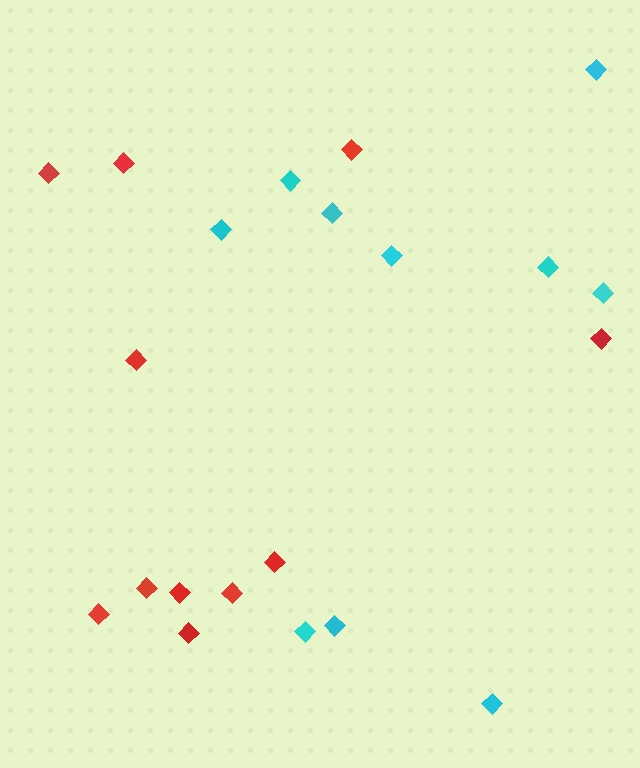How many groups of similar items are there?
There are 2 groups: one group of cyan diamonds (10) and one group of red diamonds (11).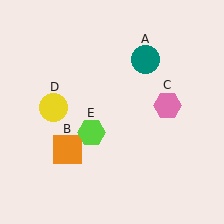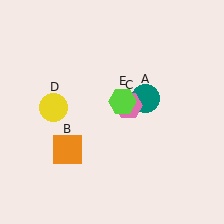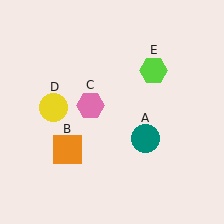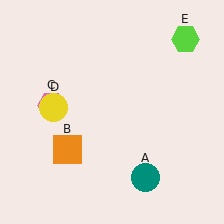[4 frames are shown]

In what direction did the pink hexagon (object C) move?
The pink hexagon (object C) moved left.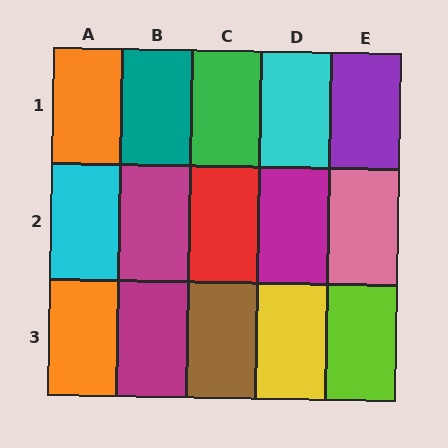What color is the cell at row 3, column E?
Lime.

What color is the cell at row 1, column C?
Green.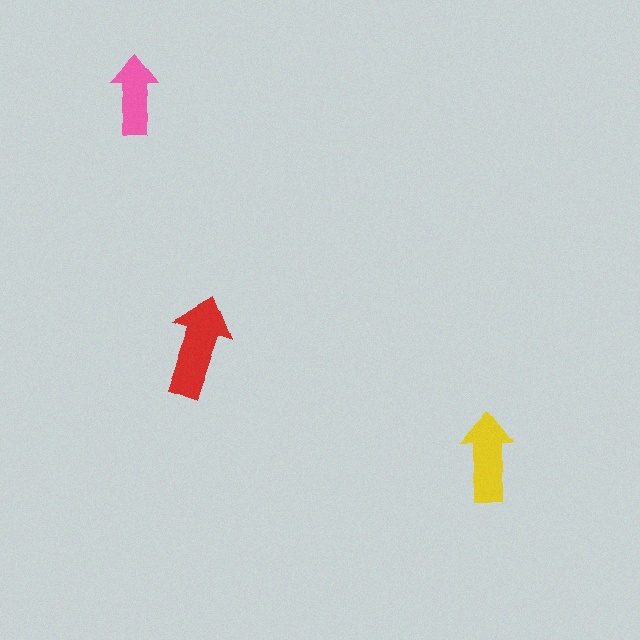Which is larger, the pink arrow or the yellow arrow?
The yellow one.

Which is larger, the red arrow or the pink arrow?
The red one.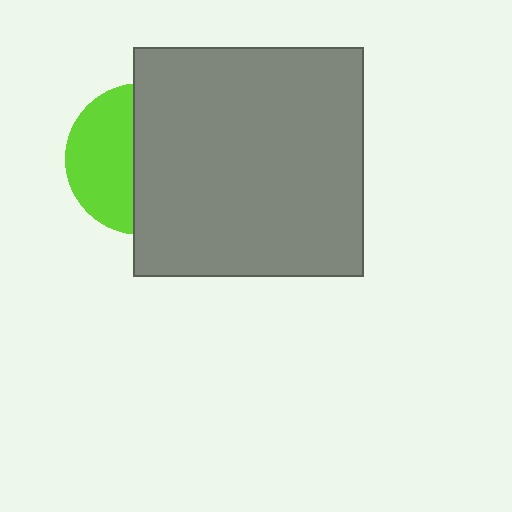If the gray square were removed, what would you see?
You would see the complete lime circle.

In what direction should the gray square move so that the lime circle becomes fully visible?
The gray square should move right. That is the shortest direction to clear the overlap and leave the lime circle fully visible.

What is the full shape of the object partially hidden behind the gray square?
The partially hidden object is a lime circle.